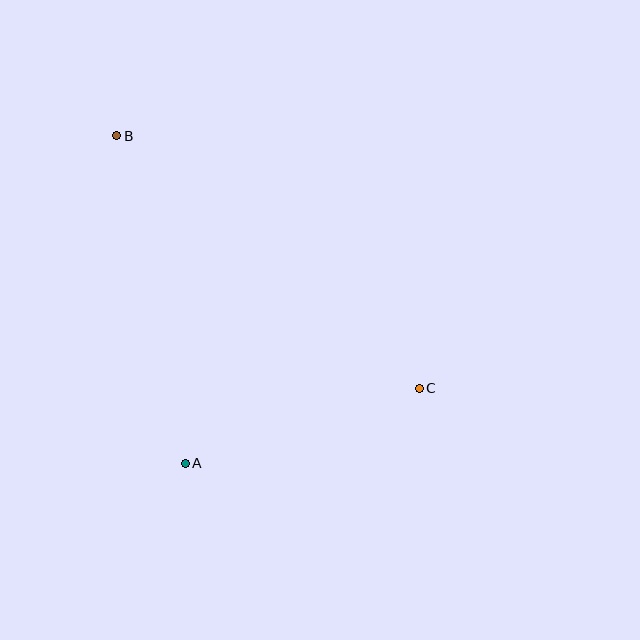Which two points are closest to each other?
Points A and C are closest to each other.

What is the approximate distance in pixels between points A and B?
The distance between A and B is approximately 335 pixels.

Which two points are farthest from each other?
Points B and C are farthest from each other.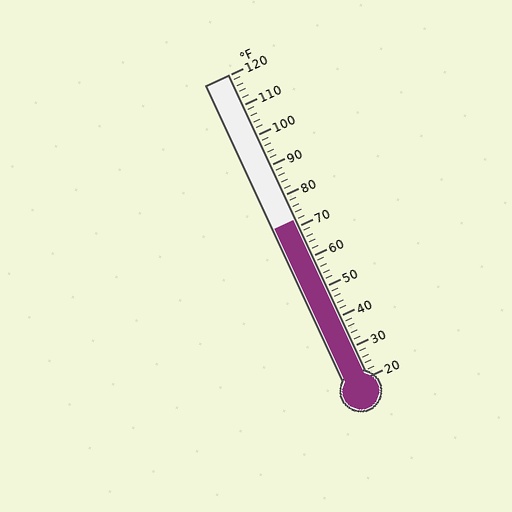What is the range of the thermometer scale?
The thermometer scale ranges from 20°F to 120°F.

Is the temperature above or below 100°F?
The temperature is below 100°F.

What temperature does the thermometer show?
The thermometer shows approximately 72°F.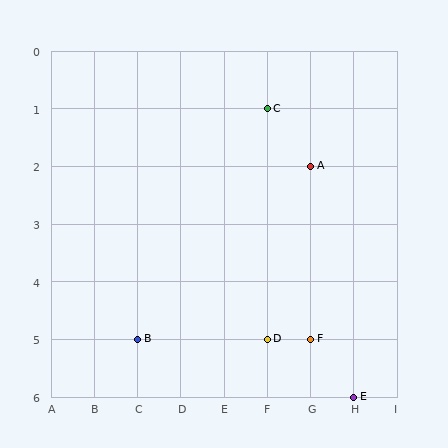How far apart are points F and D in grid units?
Points F and D are 1 column apart.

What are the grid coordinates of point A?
Point A is at grid coordinates (G, 2).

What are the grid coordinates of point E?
Point E is at grid coordinates (H, 6).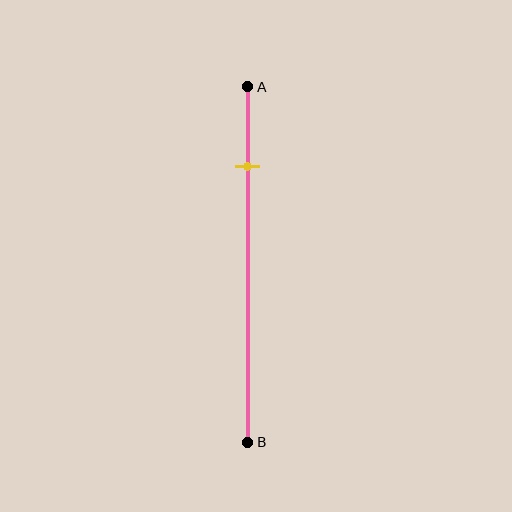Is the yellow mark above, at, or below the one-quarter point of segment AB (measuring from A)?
The yellow mark is approximately at the one-quarter point of segment AB.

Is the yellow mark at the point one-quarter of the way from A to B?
Yes, the mark is approximately at the one-quarter point.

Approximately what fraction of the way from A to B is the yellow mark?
The yellow mark is approximately 20% of the way from A to B.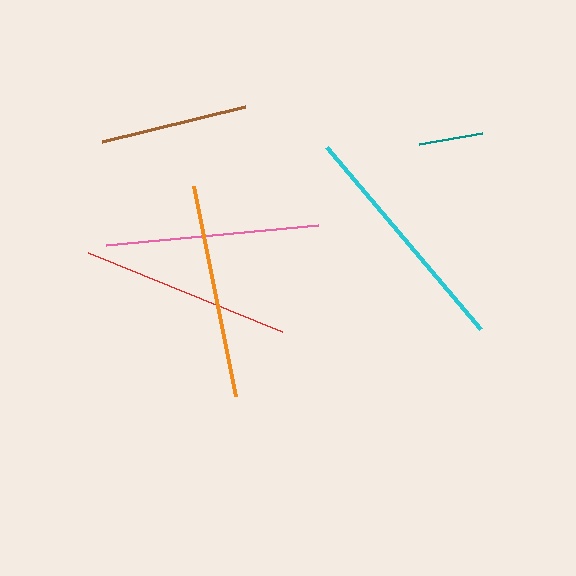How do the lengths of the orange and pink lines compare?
The orange and pink lines are approximately the same length.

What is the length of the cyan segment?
The cyan segment is approximately 238 pixels long.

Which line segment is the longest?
The cyan line is the longest at approximately 238 pixels.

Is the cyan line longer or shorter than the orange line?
The cyan line is longer than the orange line.